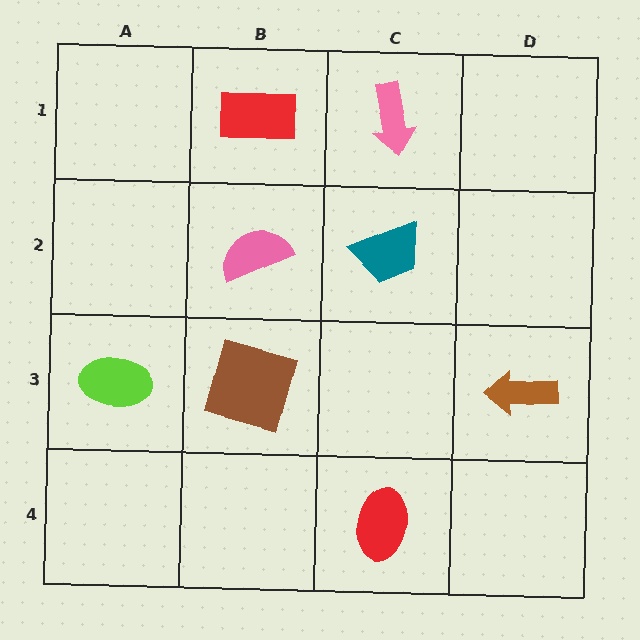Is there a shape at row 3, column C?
No, that cell is empty.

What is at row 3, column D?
A brown arrow.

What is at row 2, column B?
A pink semicircle.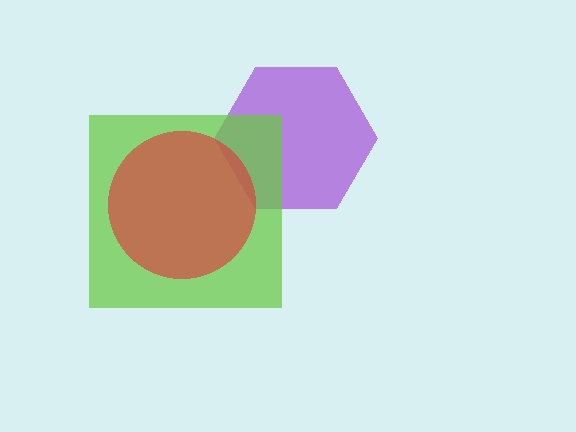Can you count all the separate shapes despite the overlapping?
Yes, there are 3 separate shapes.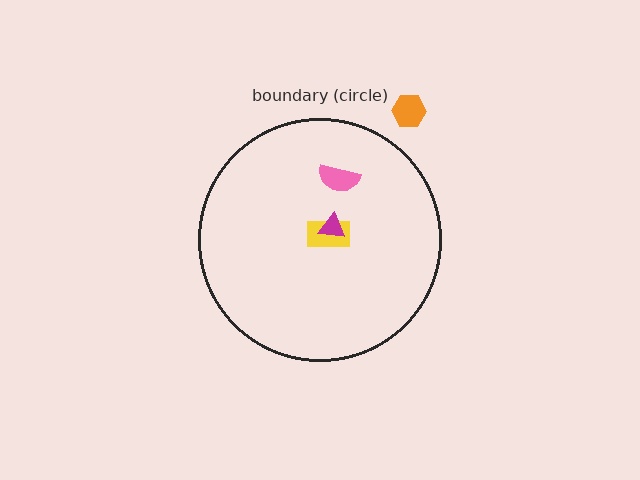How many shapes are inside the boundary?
3 inside, 1 outside.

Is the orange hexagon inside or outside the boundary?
Outside.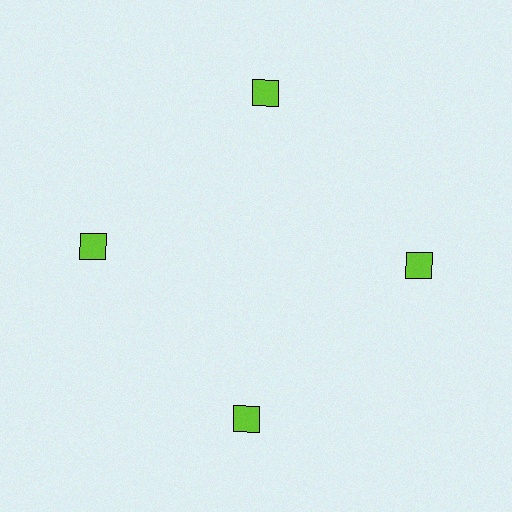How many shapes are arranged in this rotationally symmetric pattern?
There are 4 shapes, arranged in 4 groups of 1.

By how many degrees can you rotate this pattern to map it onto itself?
The pattern maps onto itself every 90 degrees of rotation.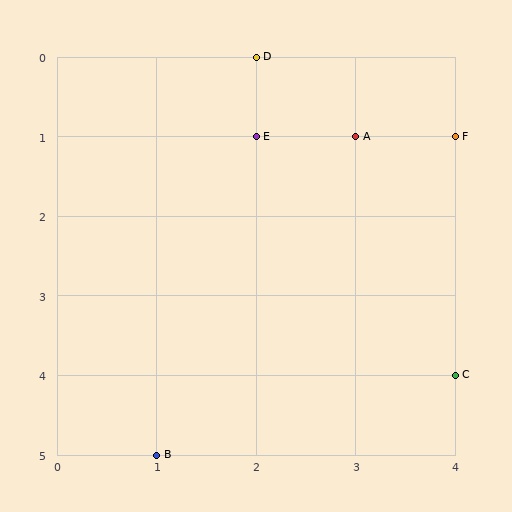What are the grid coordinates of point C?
Point C is at grid coordinates (4, 4).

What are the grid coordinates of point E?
Point E is at grid coordinates (2, 1).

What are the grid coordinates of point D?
Point D is at grid coordinates (2, 0).